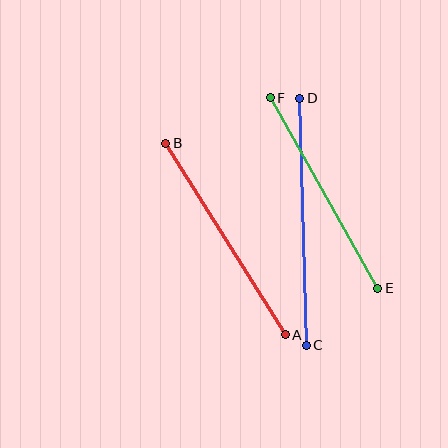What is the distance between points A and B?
The distance is approximately 226 pixels.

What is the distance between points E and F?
The distance is approximately 219 pixels.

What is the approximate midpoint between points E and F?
The midpoint is at approximately (324, 193) pixels.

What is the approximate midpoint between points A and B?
The midpoint is at approximately (226, 239) pixels.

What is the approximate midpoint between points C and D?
The midpoint is at approximately (303, 222) pixels.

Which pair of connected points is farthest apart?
Points C and D are farthest apart.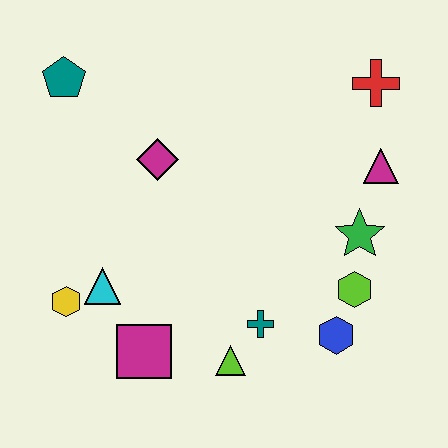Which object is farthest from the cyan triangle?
The red cross is farthest from the cyan triangle.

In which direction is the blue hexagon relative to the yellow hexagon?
The blue hexagon is to the right of the yellow hexagon.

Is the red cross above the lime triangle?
Yes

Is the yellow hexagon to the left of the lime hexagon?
Yes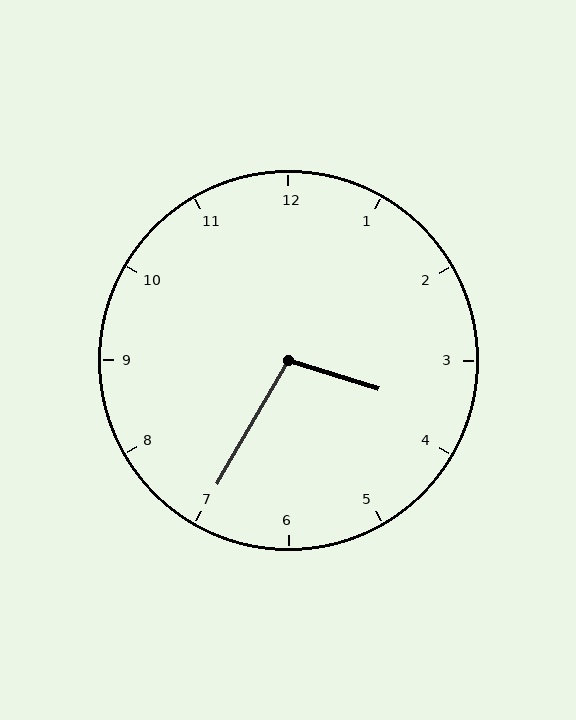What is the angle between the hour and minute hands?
Approximately 102 degrees.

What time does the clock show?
3:35.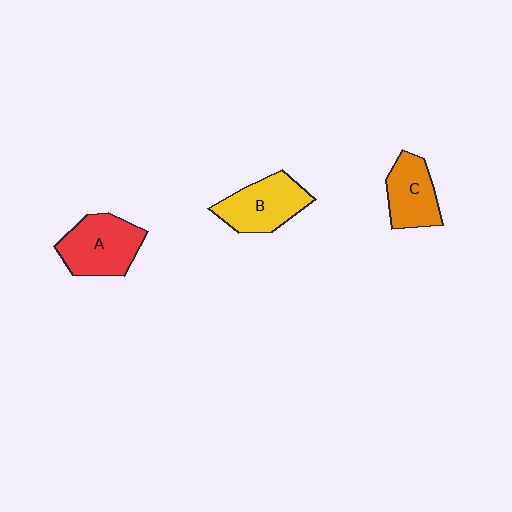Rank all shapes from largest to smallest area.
From largest to smallest: A (red), B (yellow), C (orange).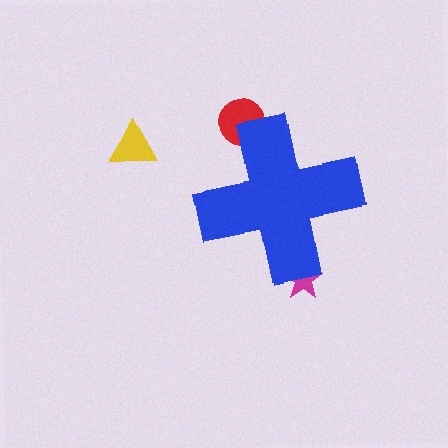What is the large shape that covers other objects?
A blue cross.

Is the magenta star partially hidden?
Yes, the magenta star is partially hidden behind the blue cross.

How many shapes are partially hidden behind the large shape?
2 shapes are partially hidden.